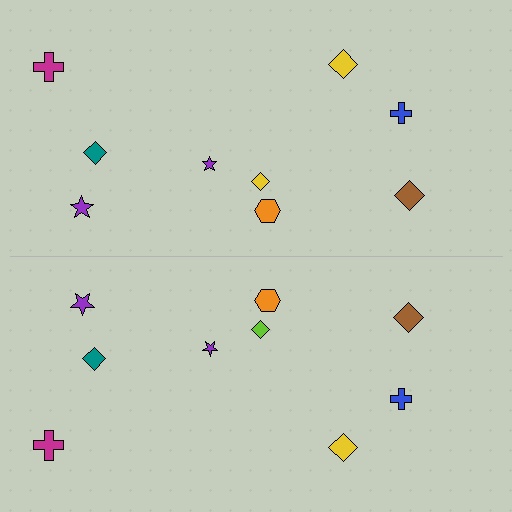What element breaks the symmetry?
The lime diamond on the bottom side breaks the symmetry — its mirror counterpart is yellow.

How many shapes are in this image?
There are 18 shapes in this image.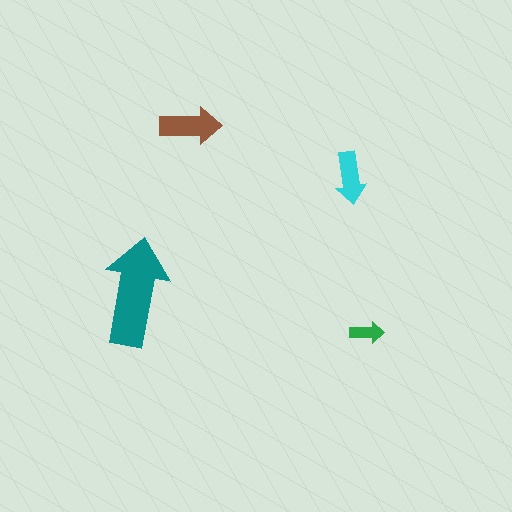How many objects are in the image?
There are 4 objects in the image.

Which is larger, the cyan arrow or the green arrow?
The cyan one.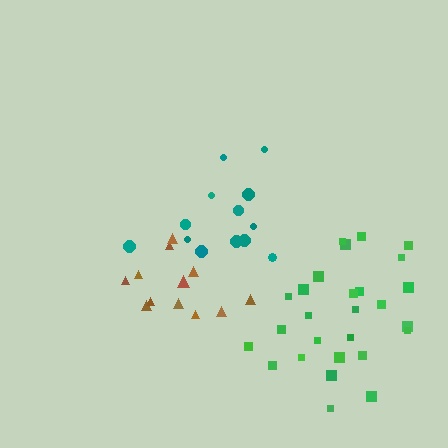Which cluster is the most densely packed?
Green.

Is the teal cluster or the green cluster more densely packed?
Green.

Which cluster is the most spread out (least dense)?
Teal.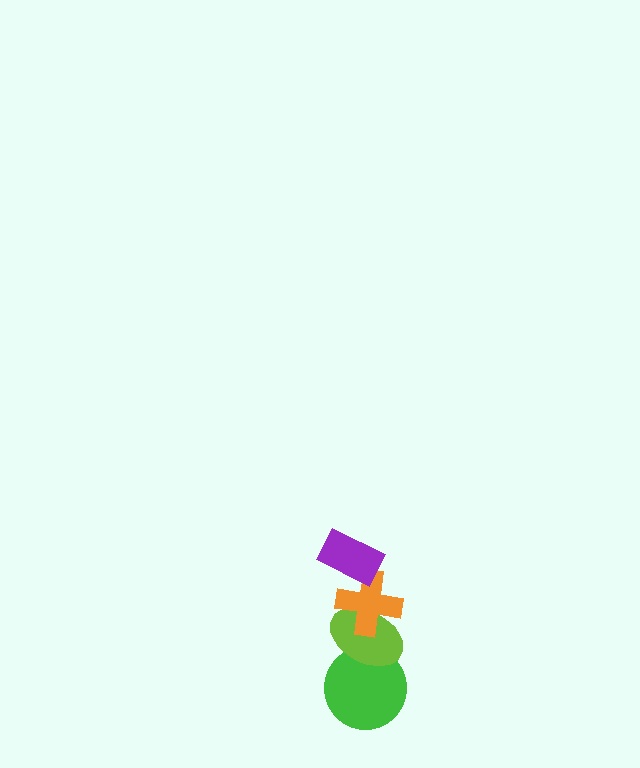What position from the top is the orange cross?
The orange cross is 2nd from the top.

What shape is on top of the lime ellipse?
The orange cross is on top of the lime ellipse.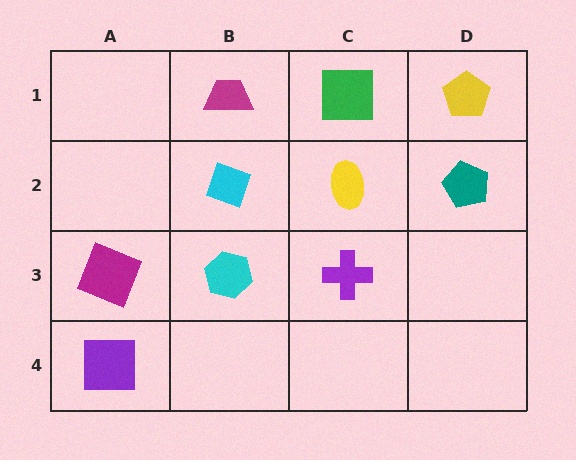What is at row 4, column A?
A purple square.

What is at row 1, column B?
A magenta trapezoid.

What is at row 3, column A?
A magenta square.